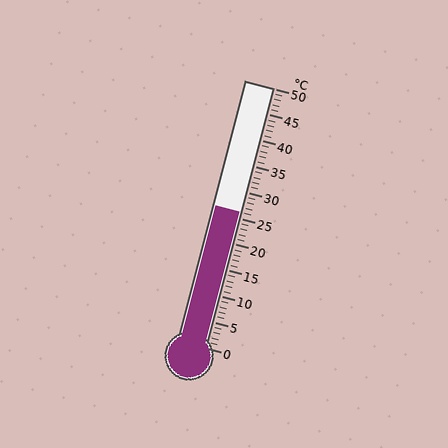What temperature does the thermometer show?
The thermometer shows approximately 26°C.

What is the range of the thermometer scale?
The thermometer scale ranges from 0°C to 50°C.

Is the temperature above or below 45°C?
The temperature is below 45°C.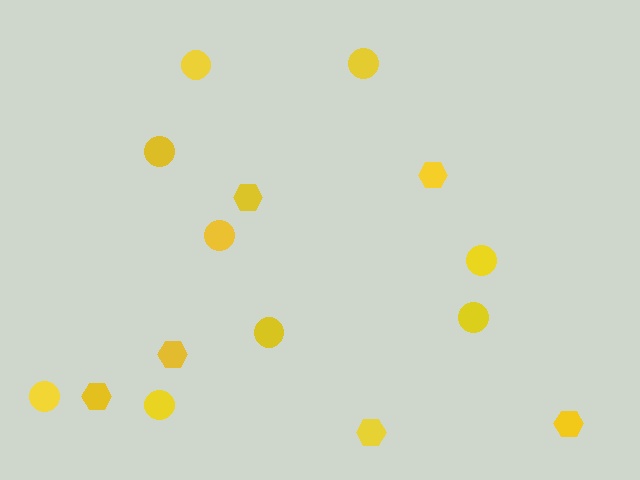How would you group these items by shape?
There are 2 groups: one group of circles (9) and one group of hexagons (6).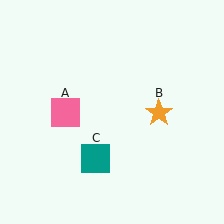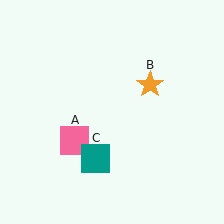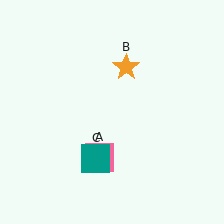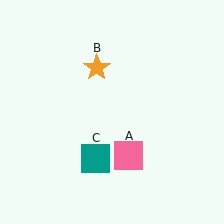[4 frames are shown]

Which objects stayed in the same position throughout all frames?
Teal square (object C) remained stationary.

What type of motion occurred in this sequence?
The pink square (object A), orange star (object B) rotated counterclockwise around the center of the scene.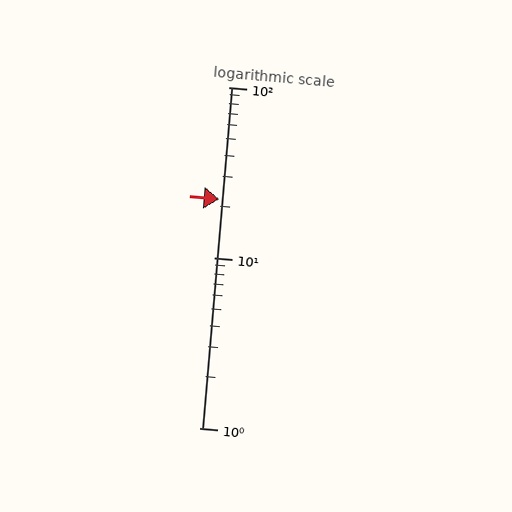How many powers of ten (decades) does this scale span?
The scale spans 2 decades, from 1 to 100.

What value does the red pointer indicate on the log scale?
The pointer indicates approximately 22.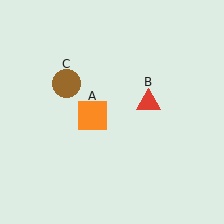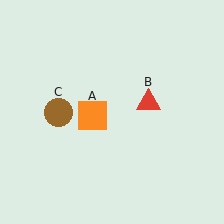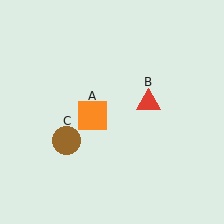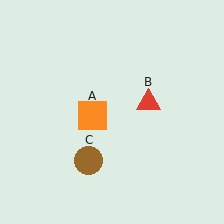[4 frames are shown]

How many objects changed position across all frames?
1 object changed position: brown circle (object C).